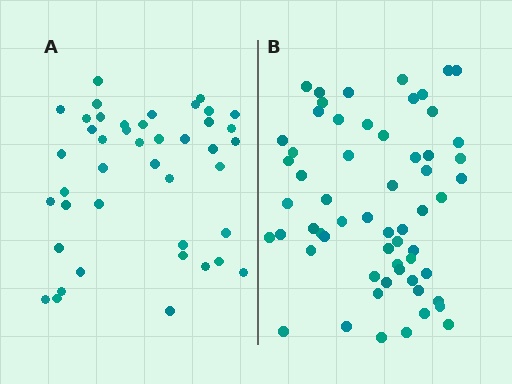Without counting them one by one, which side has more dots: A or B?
Region B (the right region) has more dots.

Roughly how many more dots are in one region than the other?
Region B has approximately 15 more dots than region A.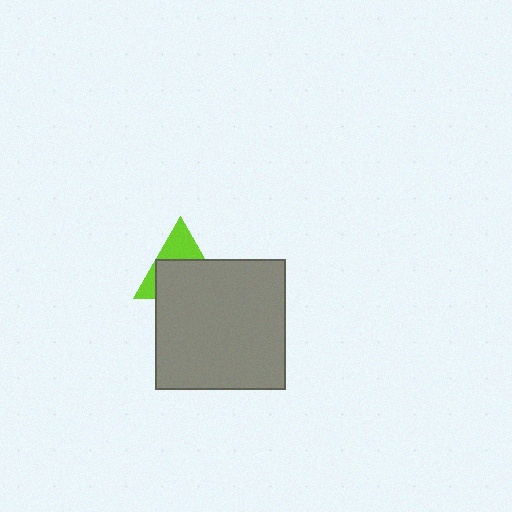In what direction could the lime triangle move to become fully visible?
The lime triangle could move up. That would shift it out from behind the gray square entirely.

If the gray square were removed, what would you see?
You would see the complete lime triangle.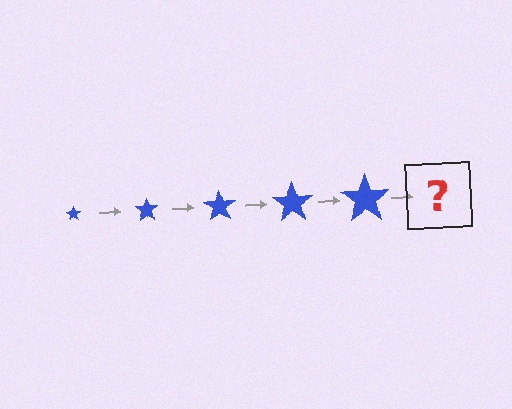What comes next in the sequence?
The next element should be a blue star, larger than the previous one.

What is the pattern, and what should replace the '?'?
The pattern is that the star gets progressively larger each step. The '?' should be a blue star, larger than the previous one.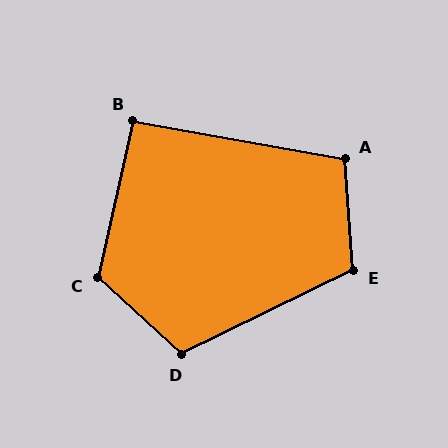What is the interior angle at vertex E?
Approximately 112 degrees (obtuse).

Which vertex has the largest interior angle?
C, at approximately 120 degrees.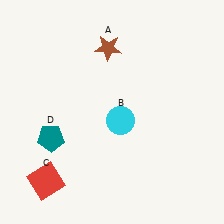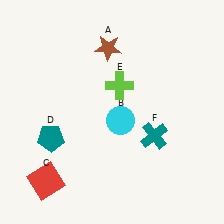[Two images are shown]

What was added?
A lime cross (E), a teal cross (F) were added in Image 2.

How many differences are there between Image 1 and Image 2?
There are 2 differences between the two images.